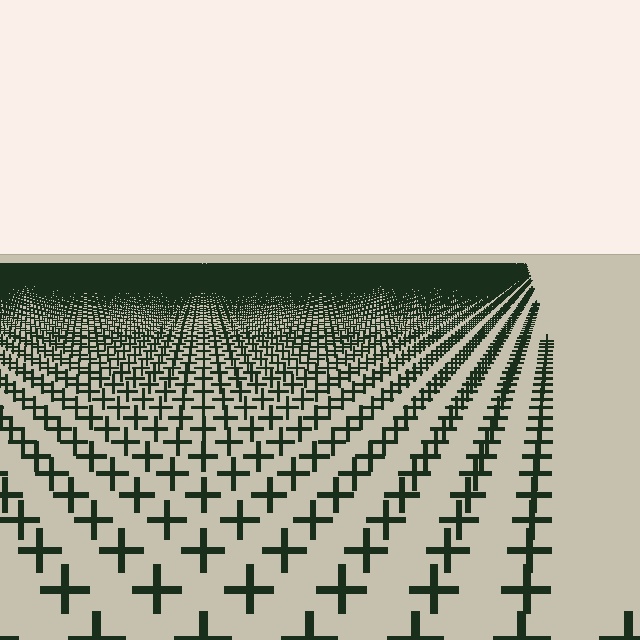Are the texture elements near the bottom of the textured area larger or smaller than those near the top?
Larger. Near the bottom, elements are closer to the viewer and appear at a bigger on-screen size.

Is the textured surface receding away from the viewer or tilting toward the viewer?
The surface is receding away from the viewer. Texture elements get smaller and denser toward the top.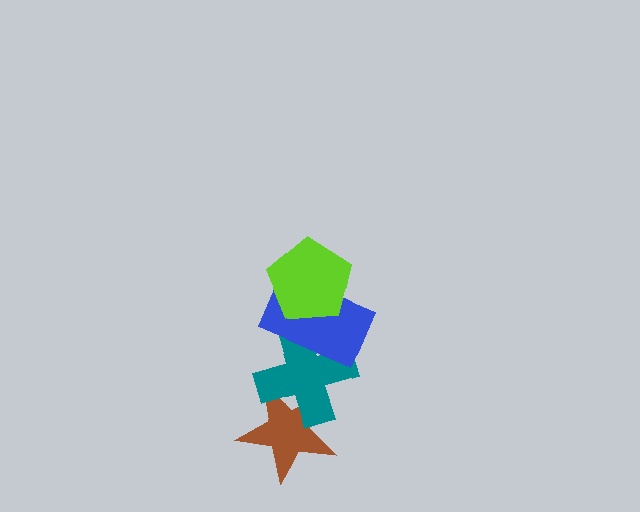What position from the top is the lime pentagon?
The lime pentagon is 1st from the top.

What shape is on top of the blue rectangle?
The lime pentagon is on top of the blue rectangle.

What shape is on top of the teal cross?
The blue rectangle is on top of the teal cross.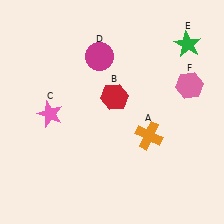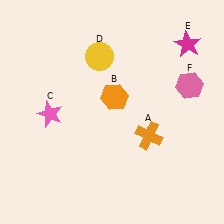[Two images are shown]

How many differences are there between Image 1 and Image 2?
There are 3 differences between the two images.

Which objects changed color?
B changed from red to orange. D changed from magenta to yellow. E changed from green to magenta.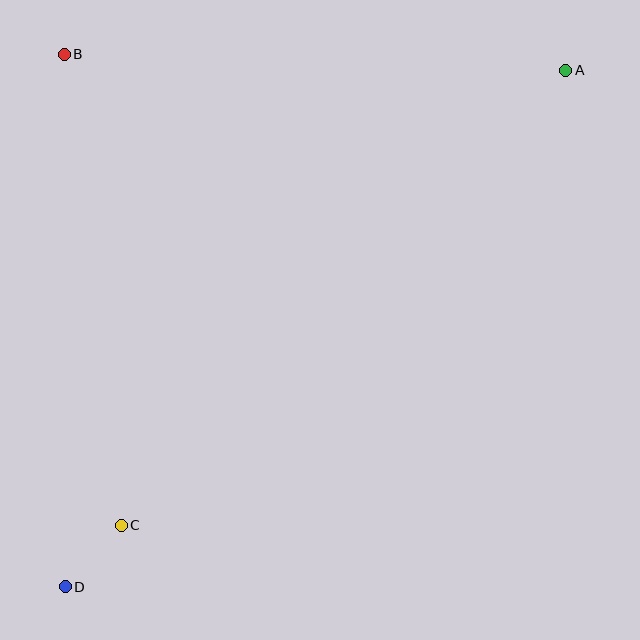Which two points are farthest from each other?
Points A and D are farthest from each other.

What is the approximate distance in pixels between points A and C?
The distance between A and C is approximately 636 pixels.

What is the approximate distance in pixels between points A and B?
The distance between A and B is approximately 501 pixels.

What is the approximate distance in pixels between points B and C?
The distance between B and C is approximately 475 pixels.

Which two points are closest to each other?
Points C and D are closest to each other.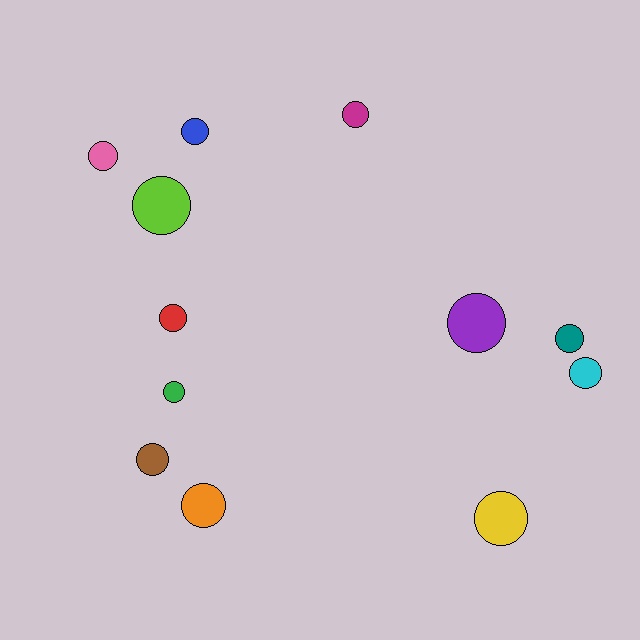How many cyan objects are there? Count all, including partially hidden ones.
There is 1 cyan object.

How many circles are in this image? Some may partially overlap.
There are 12 circles.